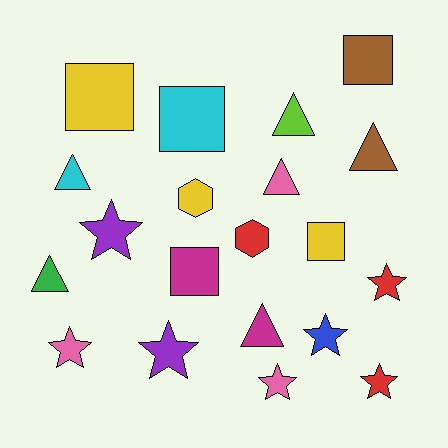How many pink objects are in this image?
There are 3 pink objects.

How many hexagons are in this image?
There are 2 hexagons.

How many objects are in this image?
There are 20 objects.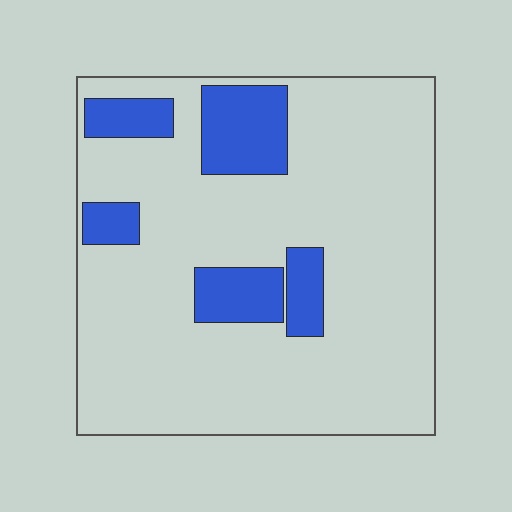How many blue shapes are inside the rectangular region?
5.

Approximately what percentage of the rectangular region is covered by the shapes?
Approximately 15%.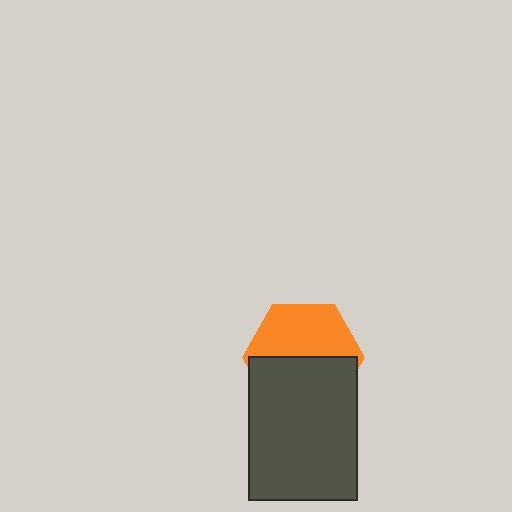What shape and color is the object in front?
The object in front is a dark gray rectangle.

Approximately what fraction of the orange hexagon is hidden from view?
Roughly 51% of the orange hexagon is hidden behind the dark gray rectangle.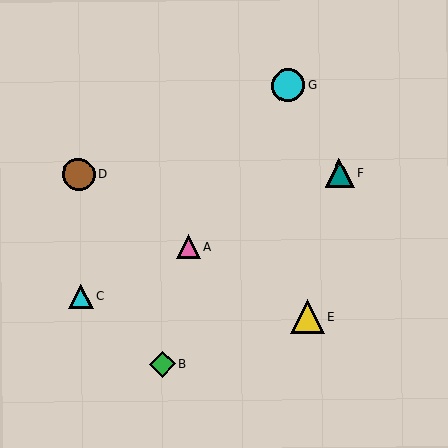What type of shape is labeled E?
Shape E is a yellow triangle.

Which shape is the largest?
The yellow triangle (labeled E) is the largest.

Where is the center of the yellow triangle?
The center of the yellow triangle is at (307, 317).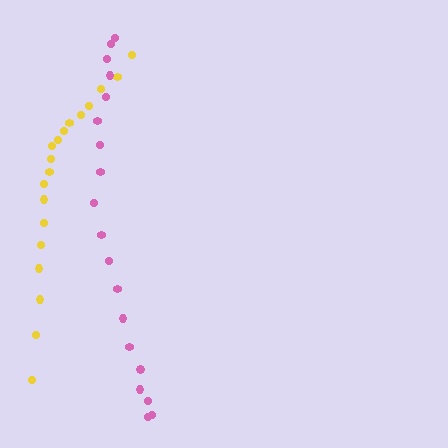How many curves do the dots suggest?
There are 2 distinct paths.